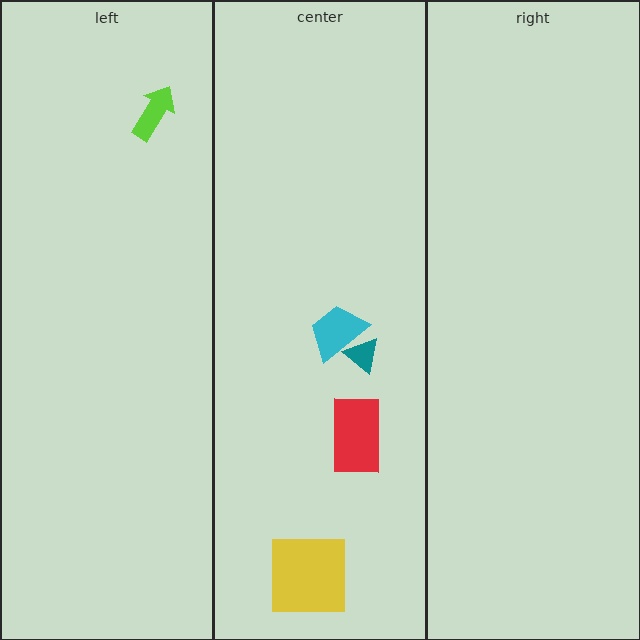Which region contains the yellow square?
The center region.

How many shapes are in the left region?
1.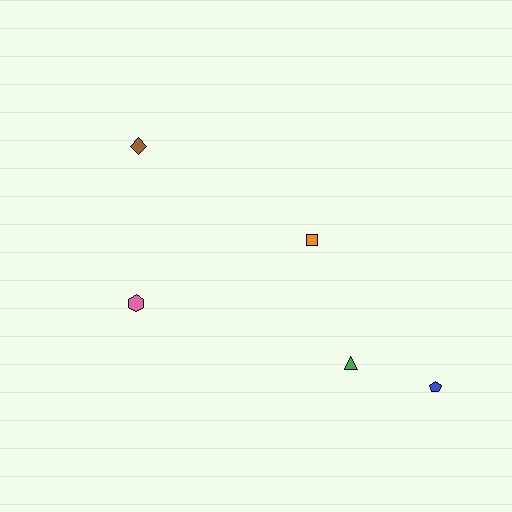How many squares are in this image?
There is 1 square.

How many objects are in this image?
There are 5 objects.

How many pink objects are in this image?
There is 1 pink object.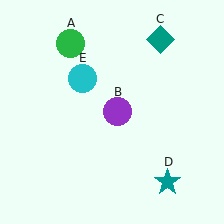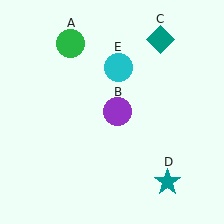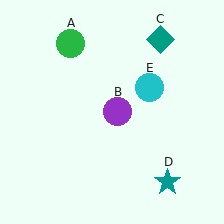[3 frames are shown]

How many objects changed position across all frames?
1 object changed position: cyan circle (object E).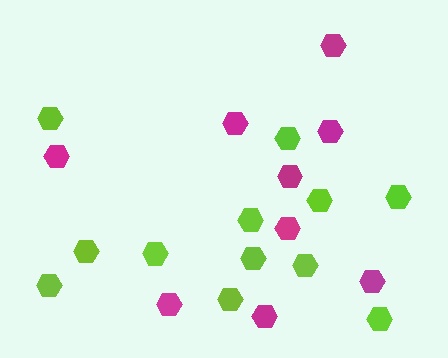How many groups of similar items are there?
There are 2 groups: one group of magenta hexagons (9) and one group of lime hexagons (12).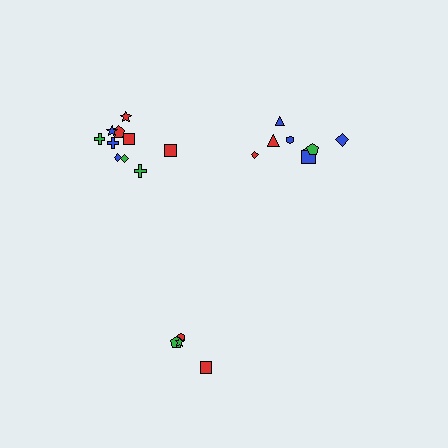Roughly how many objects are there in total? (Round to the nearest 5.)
Roughly 20 objects in total.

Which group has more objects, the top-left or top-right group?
The top-left group.